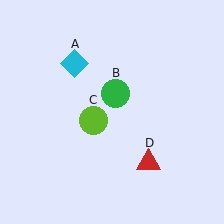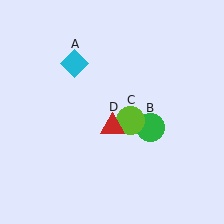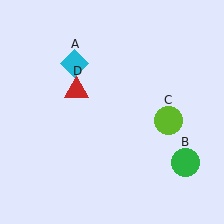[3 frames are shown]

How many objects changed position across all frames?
3 objects changed position: green circle (object B), lime circle (object C), red triangle (object D).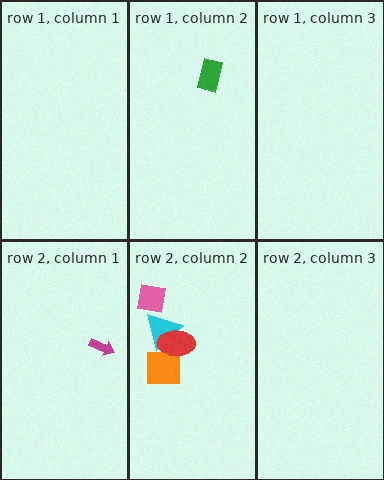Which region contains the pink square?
The row 2, column 2 region.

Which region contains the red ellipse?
The row 2, column 2 region.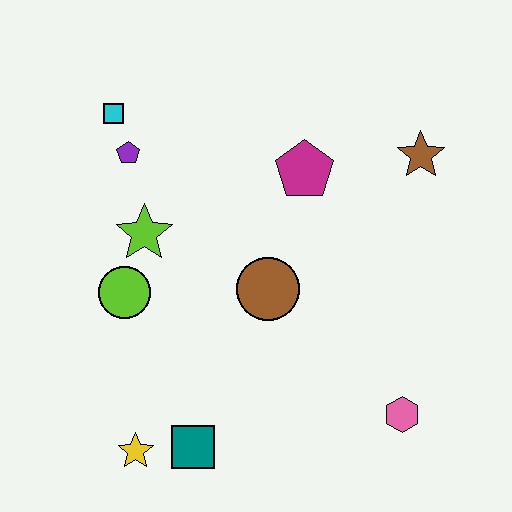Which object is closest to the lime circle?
The lime star is closest to the lime circle.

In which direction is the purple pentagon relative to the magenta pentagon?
The purple pentagon is to the left of the magenta pentagon.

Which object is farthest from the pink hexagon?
The cyan square is farthest from the pink hexagon.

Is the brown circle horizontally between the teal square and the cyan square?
No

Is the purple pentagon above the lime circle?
Yes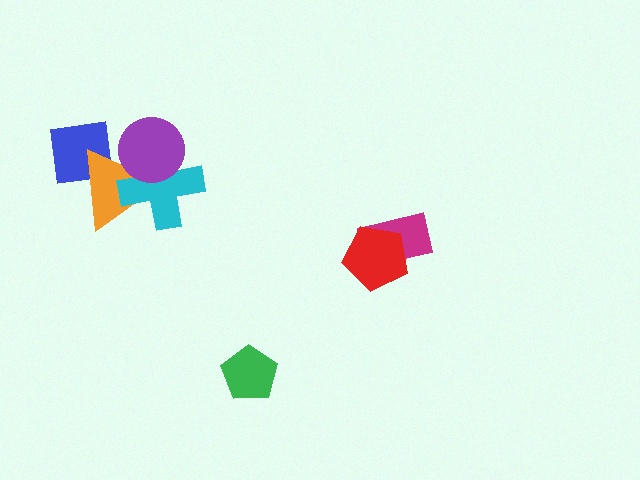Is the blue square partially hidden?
Yes, it is partially covered by another shape.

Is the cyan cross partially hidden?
Yes, it is partially covered by another shape.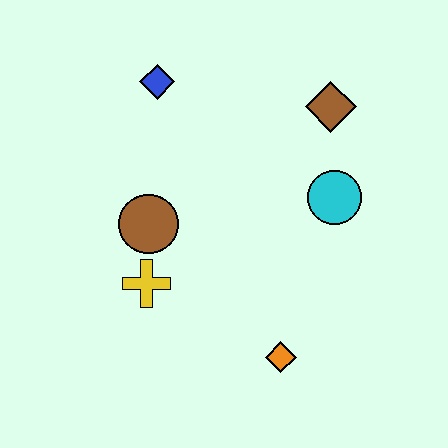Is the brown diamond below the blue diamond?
Yes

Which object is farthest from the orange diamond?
The blue diamond is farthest from the orange diamond.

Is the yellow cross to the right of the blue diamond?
No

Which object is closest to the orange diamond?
The yellow cross is closest to the orange diamond.